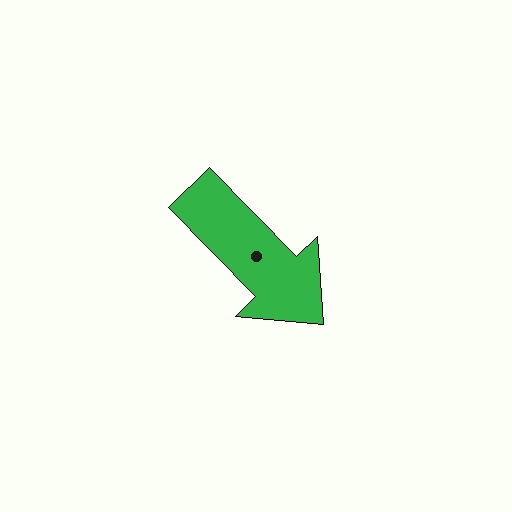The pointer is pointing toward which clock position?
Roughly 5 o'clock.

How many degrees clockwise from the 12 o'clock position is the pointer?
Approximately 136 degrees.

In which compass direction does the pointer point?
Southeast.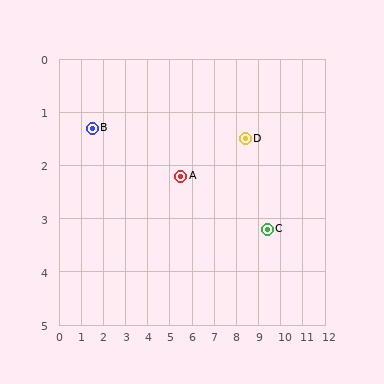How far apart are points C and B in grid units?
Points C and B are about 8.1 grid units apart.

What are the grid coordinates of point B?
Point B is at approximately (1.5, 1.3).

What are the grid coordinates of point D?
Point D is at approximately (8.4, 1.5).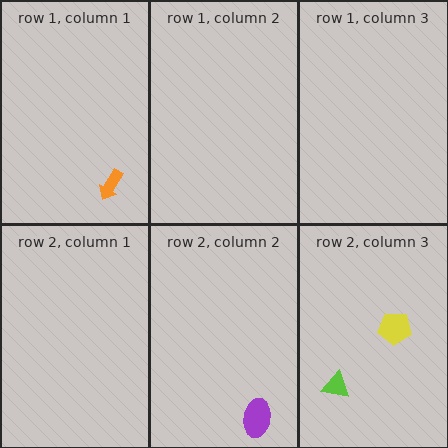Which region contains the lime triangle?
The row 2, column 3 region.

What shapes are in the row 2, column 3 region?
The lime triangle, the yellow pentagon.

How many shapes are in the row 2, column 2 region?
1.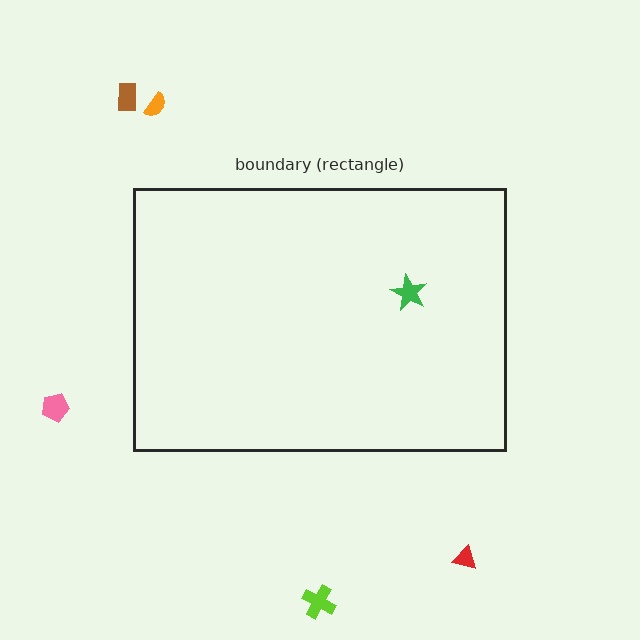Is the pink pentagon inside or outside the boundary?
Outside.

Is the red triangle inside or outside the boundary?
Outside.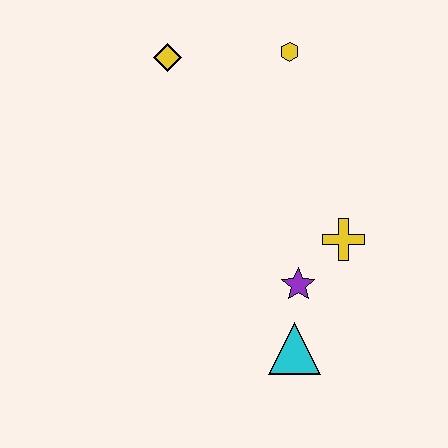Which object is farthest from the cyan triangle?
The yellow diamond is farthest from the cyan triangle.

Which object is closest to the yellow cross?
The purple star is closest to the yellow cross.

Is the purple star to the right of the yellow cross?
No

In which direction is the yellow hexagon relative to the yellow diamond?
The yellow hexagon is to the right of the yellow diamond.